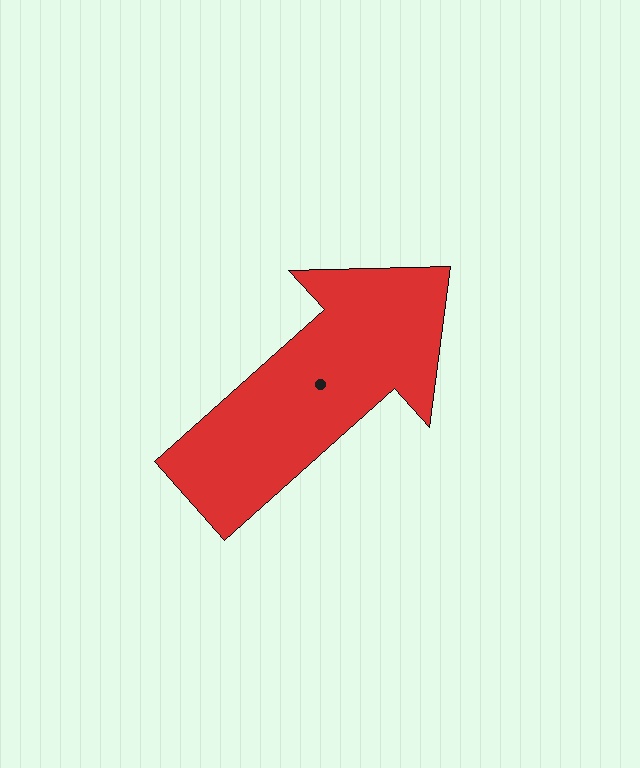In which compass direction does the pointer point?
Northeast.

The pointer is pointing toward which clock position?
Roughly 2 o'clock.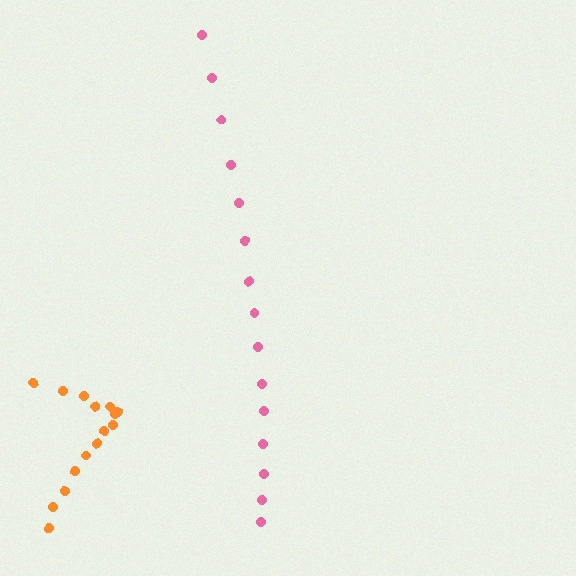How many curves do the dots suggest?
There are 2 distinct paths.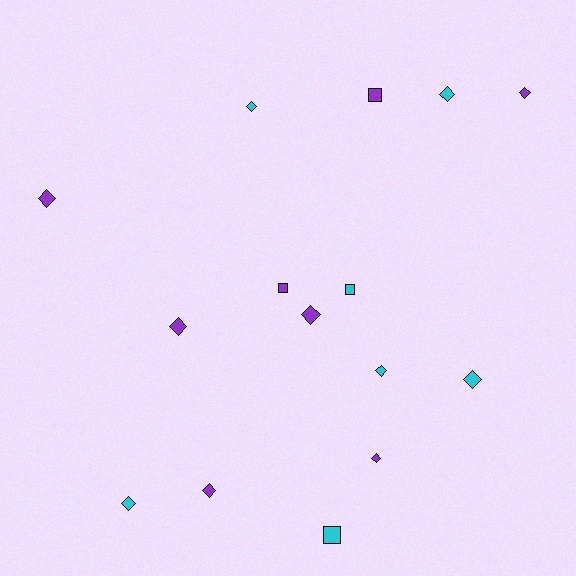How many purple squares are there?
There are 2 purple squares.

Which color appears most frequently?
Purple, with 8 objects.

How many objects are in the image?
There are 15 objects.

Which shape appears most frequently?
Diamond, with 11 objects.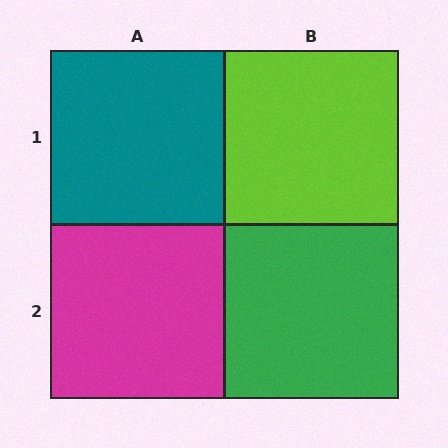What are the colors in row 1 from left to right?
Teal, lime.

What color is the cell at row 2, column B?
Green.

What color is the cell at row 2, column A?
Magenta.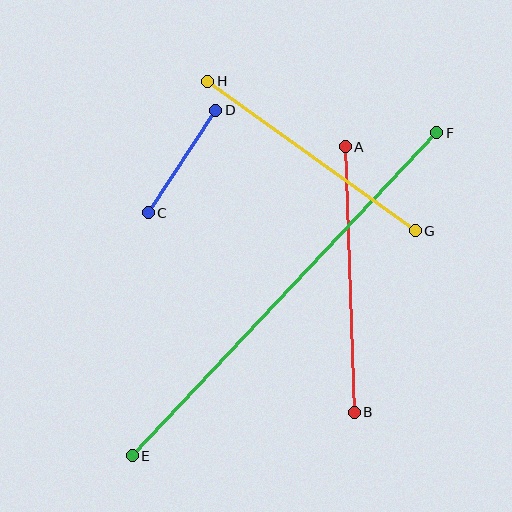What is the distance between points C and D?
The distance is approximately 123 pixels.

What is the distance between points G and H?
The distance is approximately 256 pixels.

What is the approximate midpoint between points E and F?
The midpoint is at approximately (284, 294) pixels.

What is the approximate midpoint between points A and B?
The midpoint is at approximately (350, 279) pixels.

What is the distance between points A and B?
The distance is approximately 266 pixels.